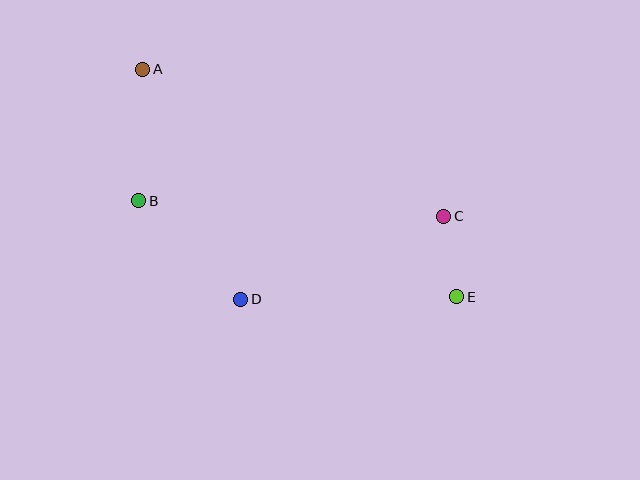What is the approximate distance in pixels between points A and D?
The distance between A and D is approximately 250 pixels.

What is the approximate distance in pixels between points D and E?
The distance between D and E is approximately 216 pixels.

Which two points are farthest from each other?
Points A and E are farthest from each other.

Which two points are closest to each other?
Points C and E are closest to each other.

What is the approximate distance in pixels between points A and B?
The distance between A and B is approximately 131 pixels.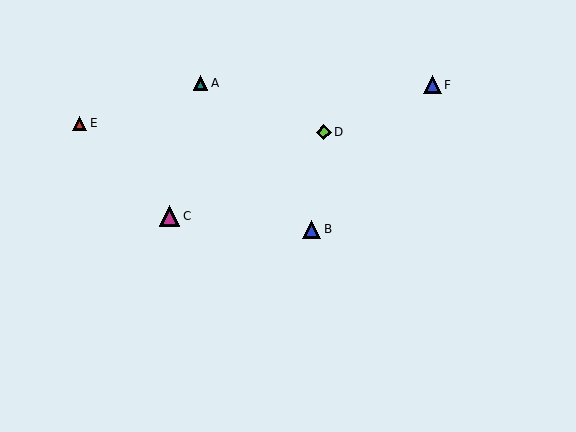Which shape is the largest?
The magenta triangle (labeled C) is the largest.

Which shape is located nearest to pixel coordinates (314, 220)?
The blue triangle (labeled B) at (312, 229) is nearest to that location.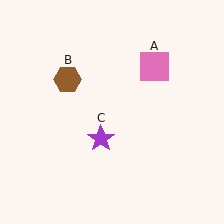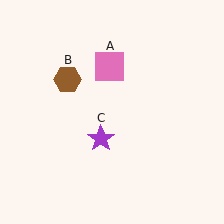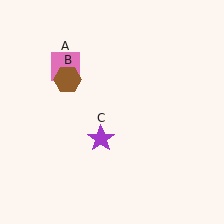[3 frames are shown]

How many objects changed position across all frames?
1 object changed position: pink square (object A).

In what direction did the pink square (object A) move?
The pink square (object A) moved left.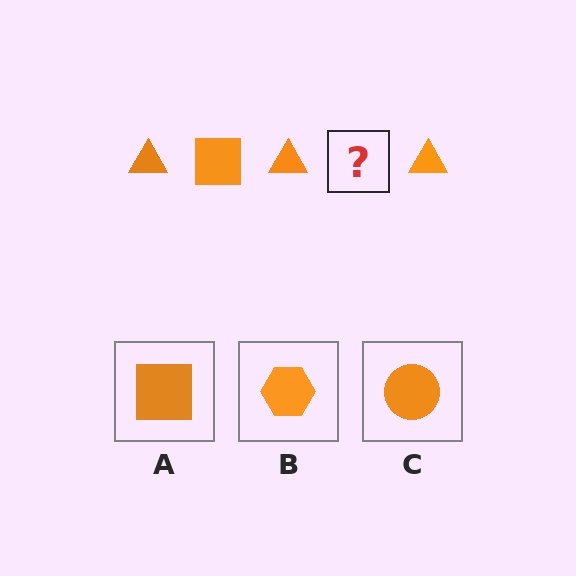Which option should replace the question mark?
Option A.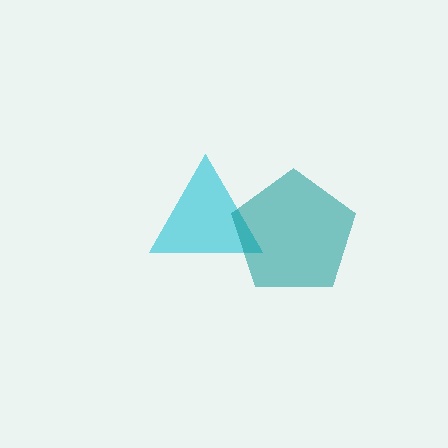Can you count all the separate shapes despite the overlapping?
Yes, there are 2 separate shapes.